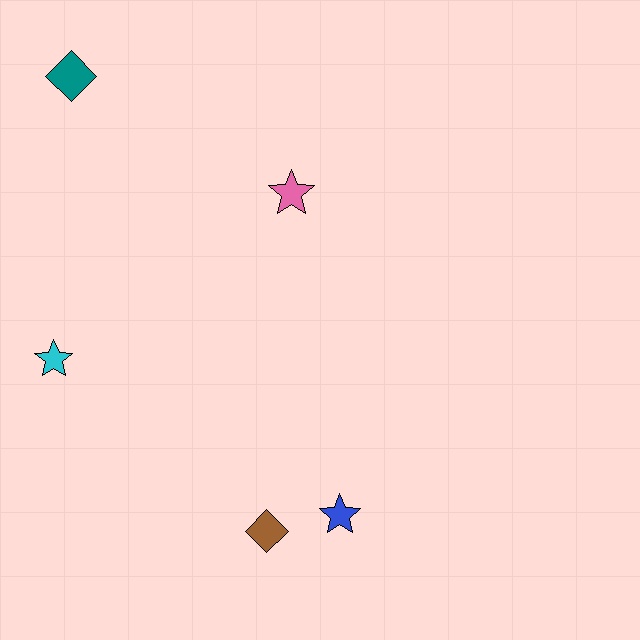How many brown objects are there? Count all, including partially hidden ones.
There is 1 brown object.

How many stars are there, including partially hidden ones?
There are 3 stars.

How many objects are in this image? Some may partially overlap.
There are 5 objects.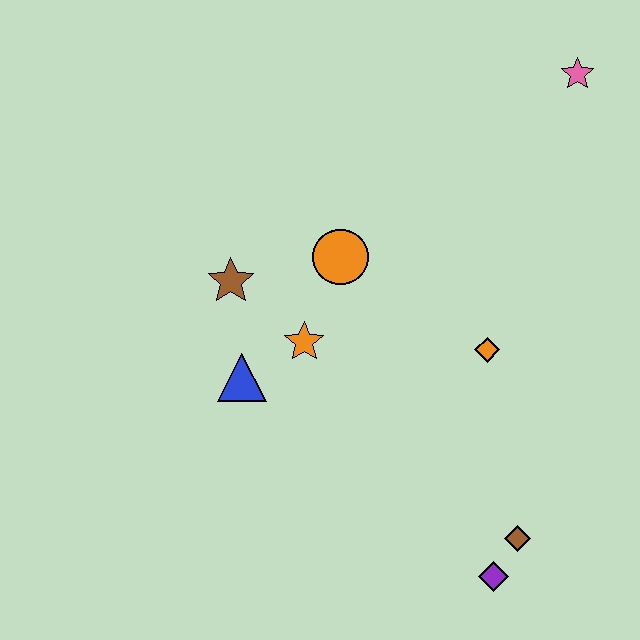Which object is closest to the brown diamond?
The purple diamond is closest to the brown diamond.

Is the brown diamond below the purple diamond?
No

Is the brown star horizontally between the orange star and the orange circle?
No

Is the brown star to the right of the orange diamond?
No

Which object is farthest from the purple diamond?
The pink star is farthest from the purple diamond.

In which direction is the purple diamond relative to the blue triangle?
The purple diamond is to the right of the blue triangle.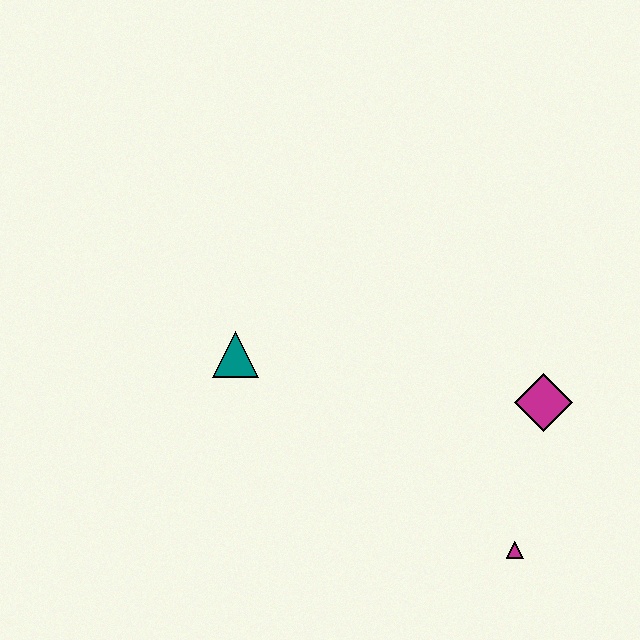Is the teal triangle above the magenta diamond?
Yes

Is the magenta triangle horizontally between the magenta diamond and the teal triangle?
Yes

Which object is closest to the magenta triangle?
The magenta diamond is closest to the magenta triangle.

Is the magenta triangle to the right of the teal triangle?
Yes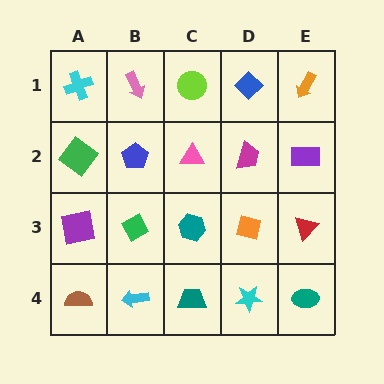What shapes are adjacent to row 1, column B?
A blue pentagon (row 2, column B), a cyan cross (row 1, column A), a lime circle (row 1, column C).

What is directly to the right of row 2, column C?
A magenta trapezoid.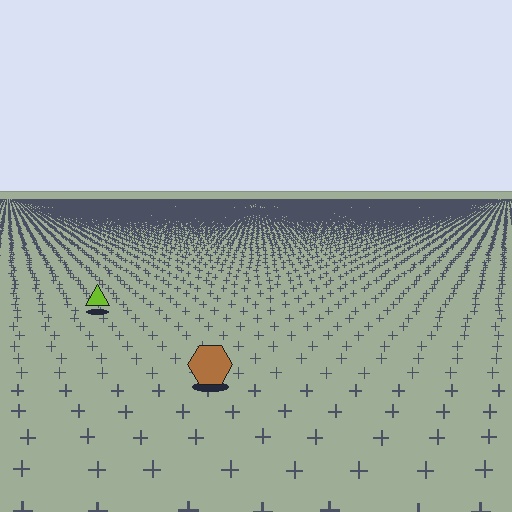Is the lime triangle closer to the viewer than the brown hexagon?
No. The brown hexagon is closer — you can tell from the texture gradient: the ground texture is coarser near it.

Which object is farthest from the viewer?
The lime triangle is farthest from the viewer. It appears smaller and the ground texture around it is denser.